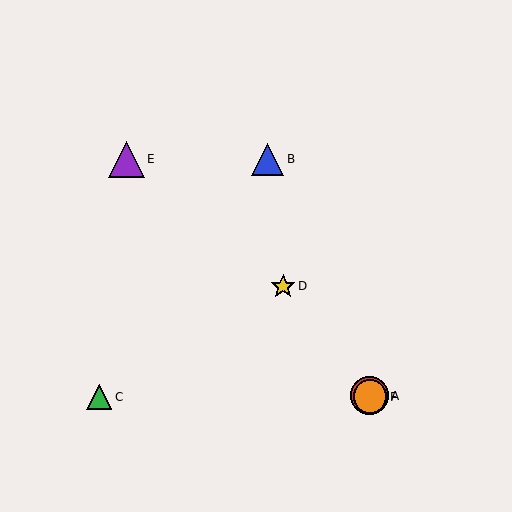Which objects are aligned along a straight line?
Objects A, D, F are aligned along a straight line.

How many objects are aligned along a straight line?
3 objects (A, D, F) are aligned along a straight line.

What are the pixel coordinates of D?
Object D is at (283, 286).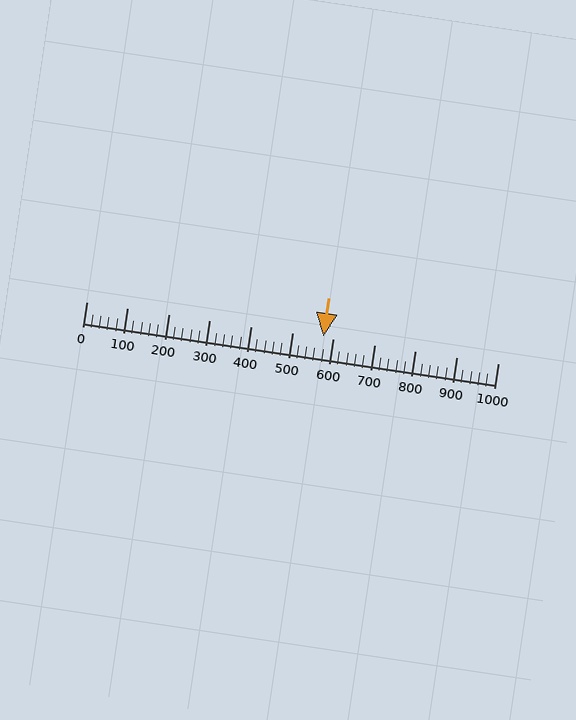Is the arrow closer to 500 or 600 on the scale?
The arrow is closer to 600.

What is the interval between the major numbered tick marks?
The major tick marks are spaced 100 units apart.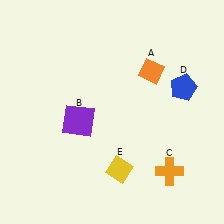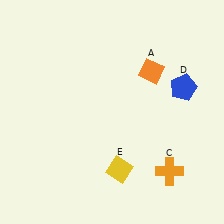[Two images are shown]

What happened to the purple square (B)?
The purple square (B) was removed in Image 2. It was in the bottom-left area of Image 1.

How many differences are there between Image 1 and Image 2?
There is 1 difference between the two images.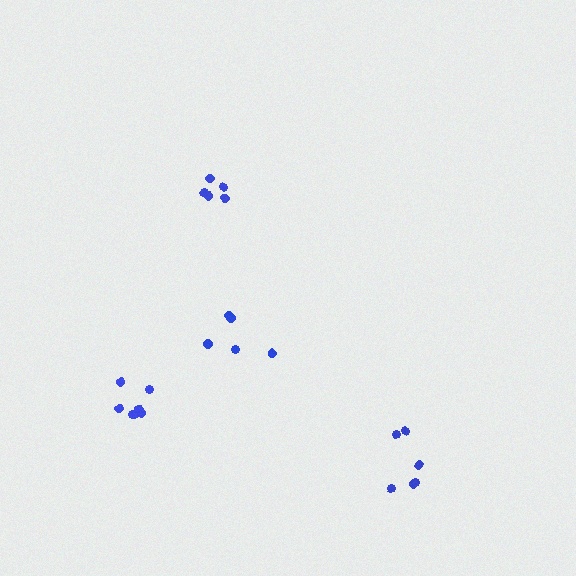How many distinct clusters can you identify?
There are 4 distinct clusters.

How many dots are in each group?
Group 1: 6 dots, Group 2: 7 dots, Group 3: 5 dots, Group 4: 5 dots (23 total).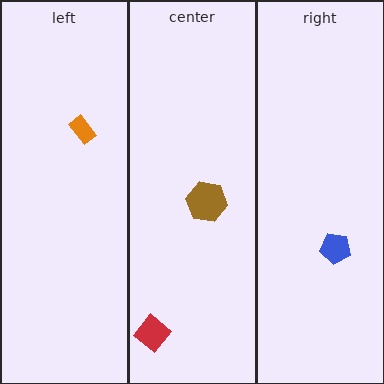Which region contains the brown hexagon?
The center region.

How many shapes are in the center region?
2.